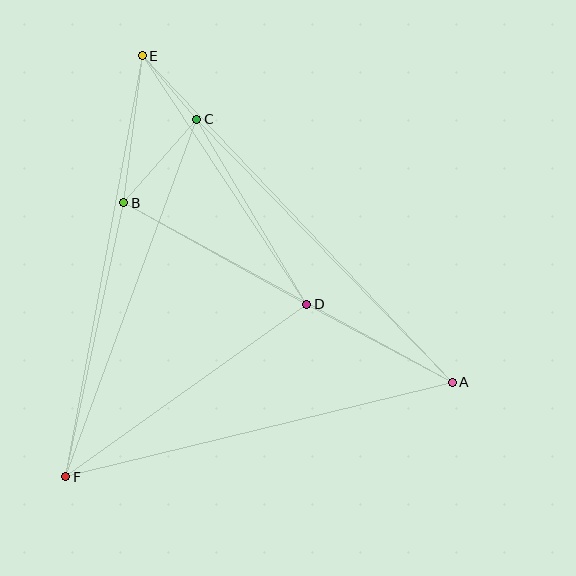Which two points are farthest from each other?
Points A and E are farthest from each other.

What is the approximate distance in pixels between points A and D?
The distance between A and D is approximately 165 pixels.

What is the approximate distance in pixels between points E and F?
The distance between E and F is approximately 428 pixels.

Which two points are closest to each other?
Points C and E are closest to each other.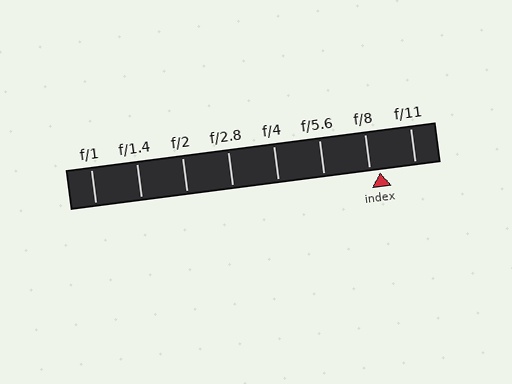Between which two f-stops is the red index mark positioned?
The index mark is between f/8 and f/11.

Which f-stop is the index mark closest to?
The index mark is closest to f/8.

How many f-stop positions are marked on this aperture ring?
There are 8 f-stop positions marked.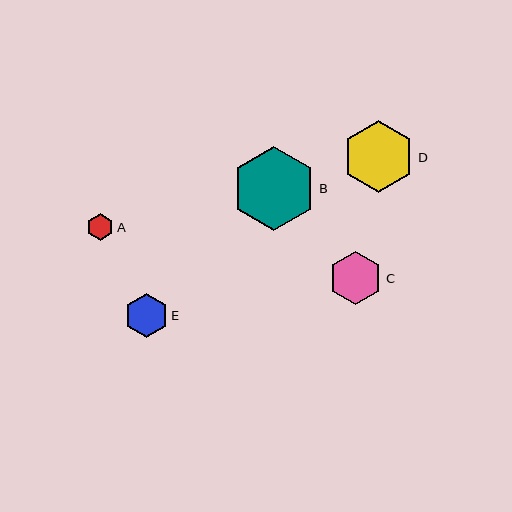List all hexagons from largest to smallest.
From largest to smallest: B, D, C, E, A.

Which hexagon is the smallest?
Hexagon A is the smallest with a size of approximately 27 pixels.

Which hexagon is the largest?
Hexagon B is the largest with a size of approximately 84 pixels.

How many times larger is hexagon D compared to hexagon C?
Hexagon D is approximately 1.3 times the size of hexagon C.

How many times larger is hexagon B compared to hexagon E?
Hexagon B is approximately 1.9 times the size of hexagon E.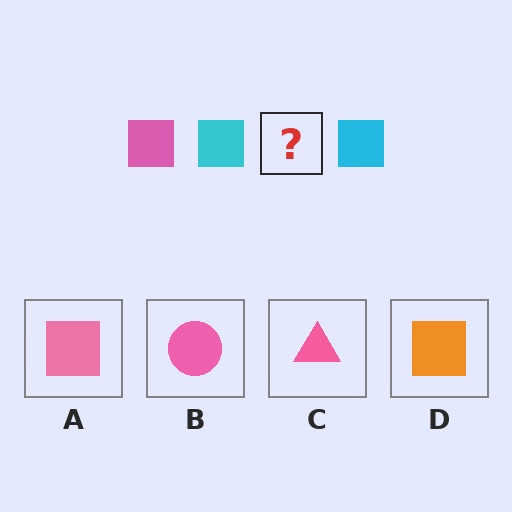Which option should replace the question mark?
Option A.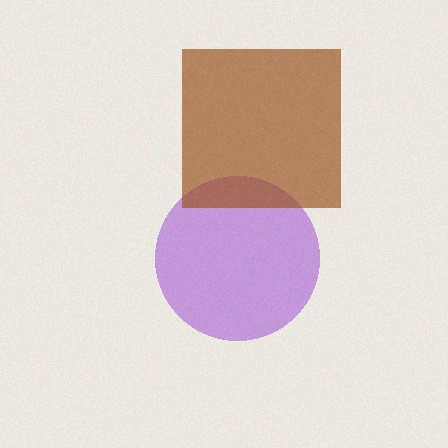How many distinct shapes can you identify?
There are 2 distinct shapes: a purple circle, a brown square.